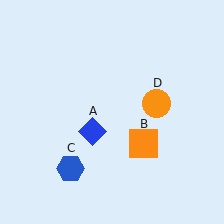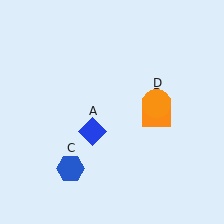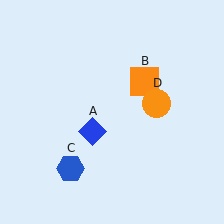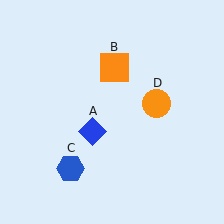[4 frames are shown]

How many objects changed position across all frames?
1 object changed position: orange square (object B).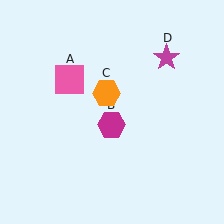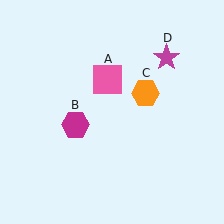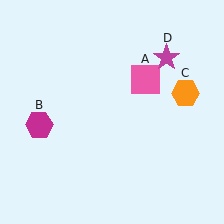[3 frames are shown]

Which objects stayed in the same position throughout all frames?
Magenta star (object D) remained stationary.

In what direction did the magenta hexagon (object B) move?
The magenta hexagon (object B) moved left.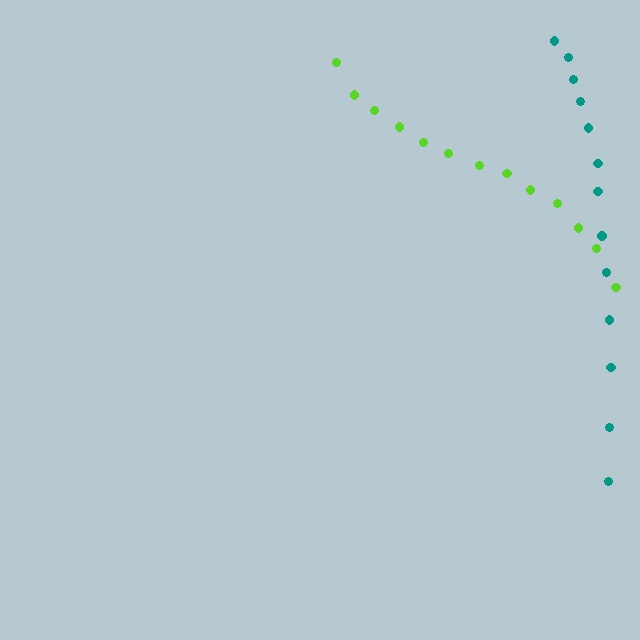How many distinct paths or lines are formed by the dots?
There are 2 distinct paths.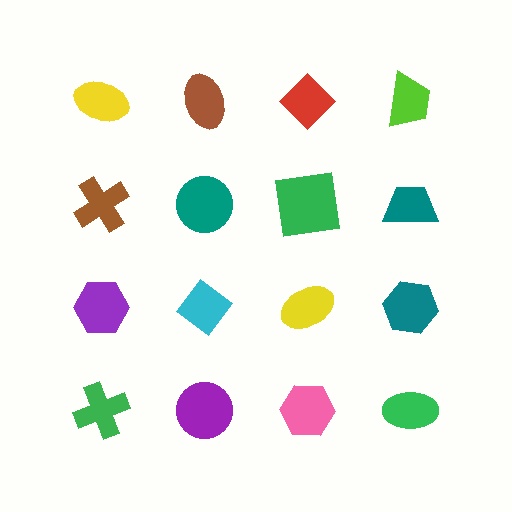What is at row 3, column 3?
A yellow ellipse.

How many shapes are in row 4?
4 shapes.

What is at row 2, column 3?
A green square.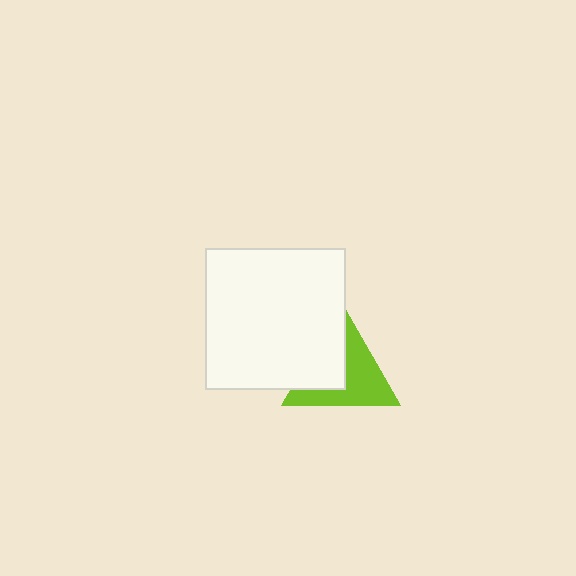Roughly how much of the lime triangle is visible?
About half of it is visible (roughly 59%).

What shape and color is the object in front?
The object in front is a white square.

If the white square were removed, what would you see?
You would see the complete lime triangle.